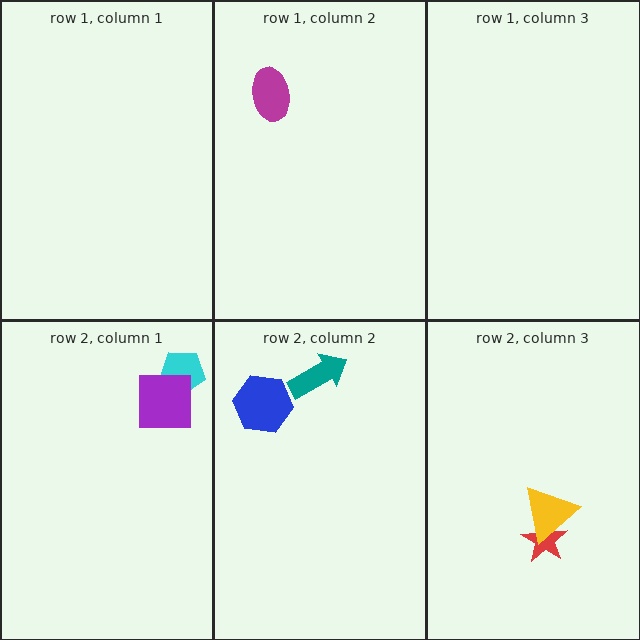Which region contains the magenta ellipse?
The row 1, column 2 region.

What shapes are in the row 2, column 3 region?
The red star, the yellow triangle.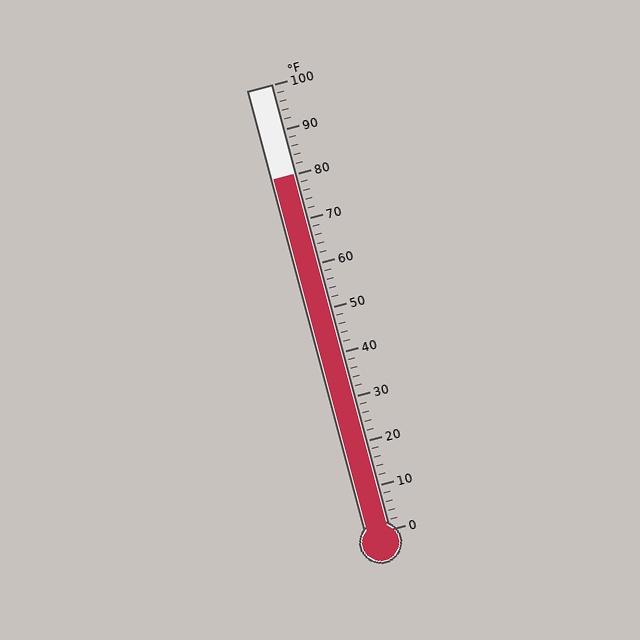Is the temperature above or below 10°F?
The temperature is above 10°F.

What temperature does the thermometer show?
The thermometer shows approximately 80°F.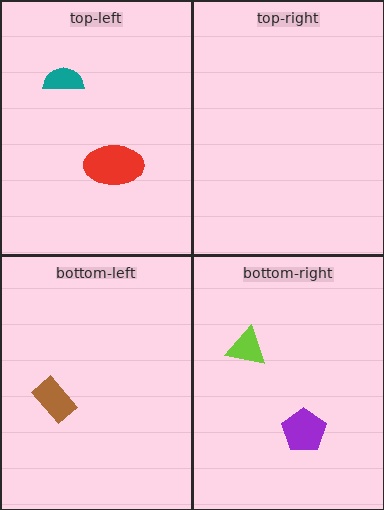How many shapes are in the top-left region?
2.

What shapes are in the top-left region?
The teal semicircle, the red ellipse.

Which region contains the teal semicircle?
The top-left region.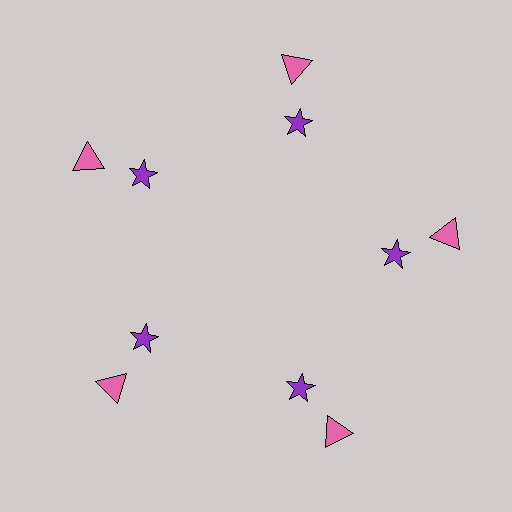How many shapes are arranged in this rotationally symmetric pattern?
There are 10 shapes, arranged in 5 groups of 2.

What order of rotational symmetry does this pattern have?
This pattern has 5-fold rotational symmetry.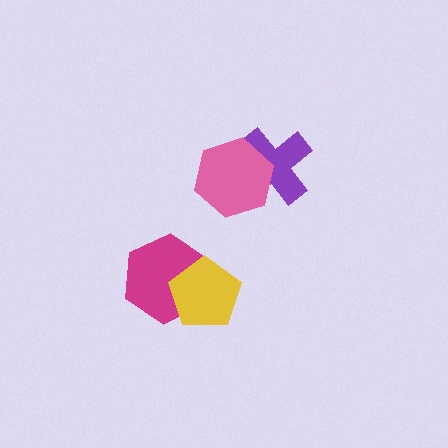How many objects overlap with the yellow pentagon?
1 object overlaps with the yellow pentagon.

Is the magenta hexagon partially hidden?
Yes, it is partially covered by another shape.